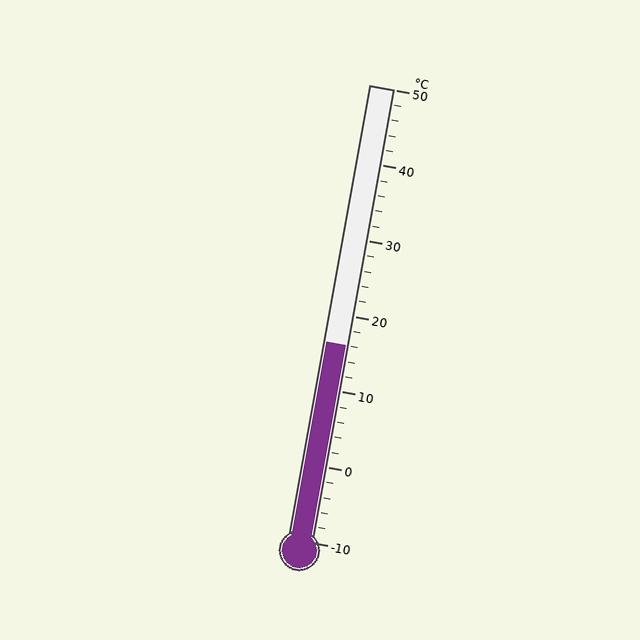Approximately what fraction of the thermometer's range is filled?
The thermometer is filled to approximately 45% of its range.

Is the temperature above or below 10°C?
The temperature is above 10°C.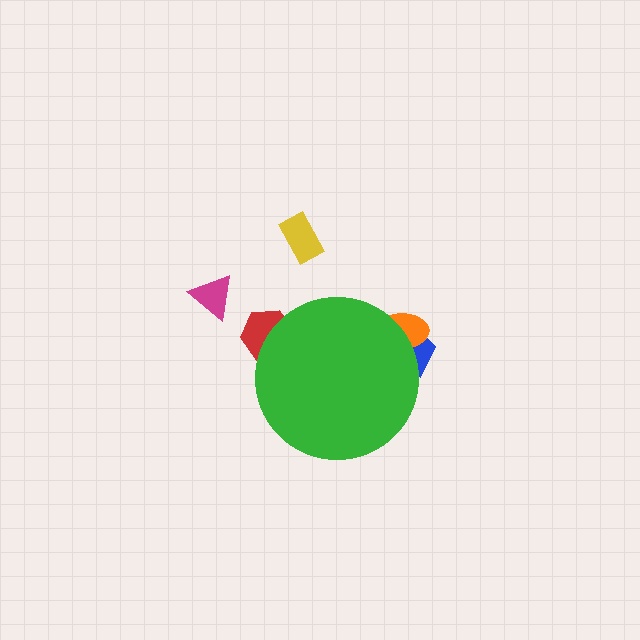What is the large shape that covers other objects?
A green circle.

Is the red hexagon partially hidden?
Yes, the red hexagon is partially hidden behind the green circle.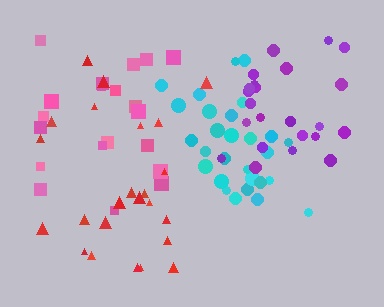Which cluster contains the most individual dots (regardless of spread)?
Cyan (28).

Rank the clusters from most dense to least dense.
cyan, purple, pink, red.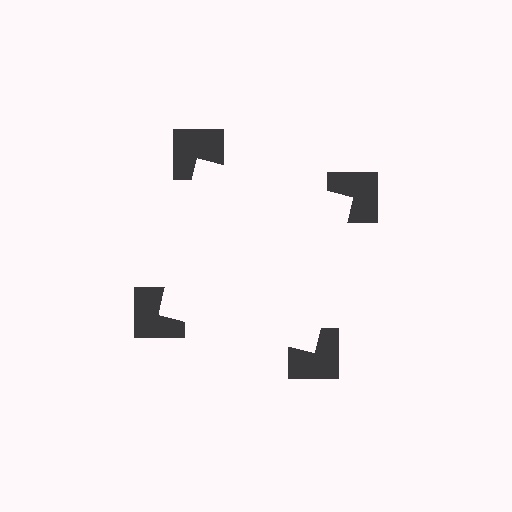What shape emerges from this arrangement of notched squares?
An illusory square — its edges are inferred from the aligned wedge cuts in the notched squares, not physically drawn.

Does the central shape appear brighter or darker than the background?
It typically appears slightly brighter than the background, even though no actual brightness change is drawn.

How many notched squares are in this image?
There are 4 — one at each vertex of the illusory square.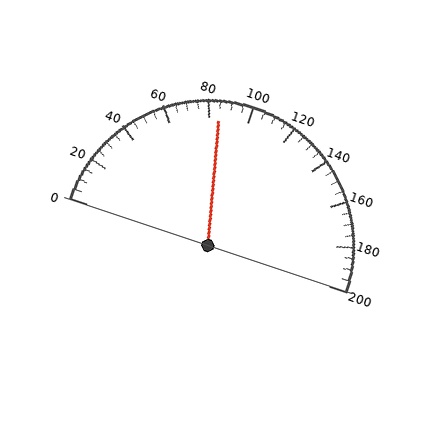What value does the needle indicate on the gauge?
The needle indicates approximately 85.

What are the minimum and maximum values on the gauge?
The gauge ranges from 0 to 200.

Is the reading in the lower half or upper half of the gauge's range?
The reading is in the lower half of the range (0 to 200).